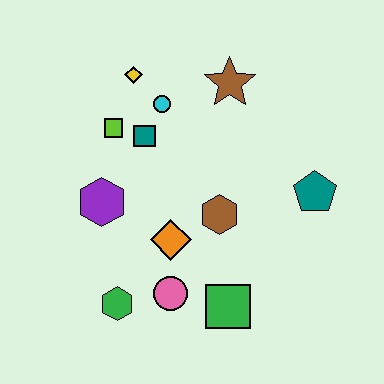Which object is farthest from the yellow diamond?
The green square is farthest from the yellow diamond.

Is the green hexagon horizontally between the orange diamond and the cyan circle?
No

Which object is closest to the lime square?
The teal square is closest to the lime square.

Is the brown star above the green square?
Yes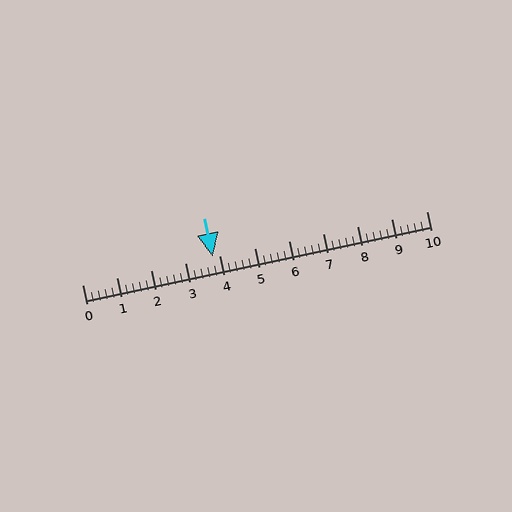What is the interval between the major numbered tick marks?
The major tick marks are spaced 1 units apart.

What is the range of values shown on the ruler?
The ruler shows values from 0 to 10.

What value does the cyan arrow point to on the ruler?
The cyan arrow points to approximately 3.8.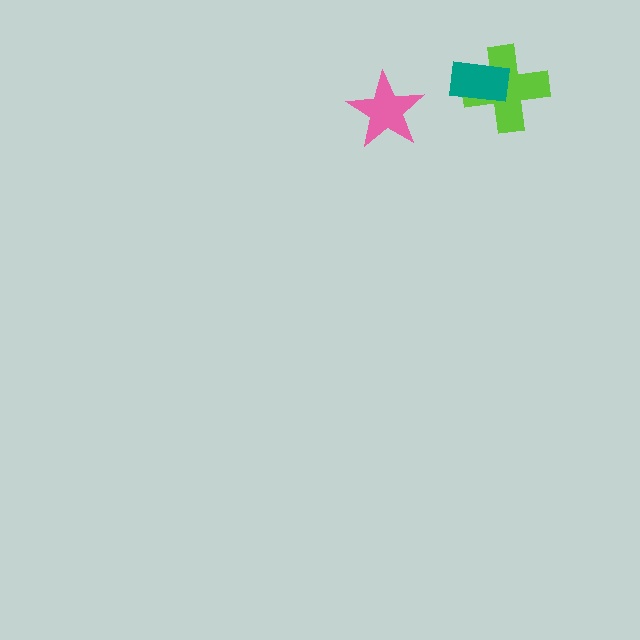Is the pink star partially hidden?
No, no other shape covers it.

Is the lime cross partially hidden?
Yes, it is partially covered by another shape.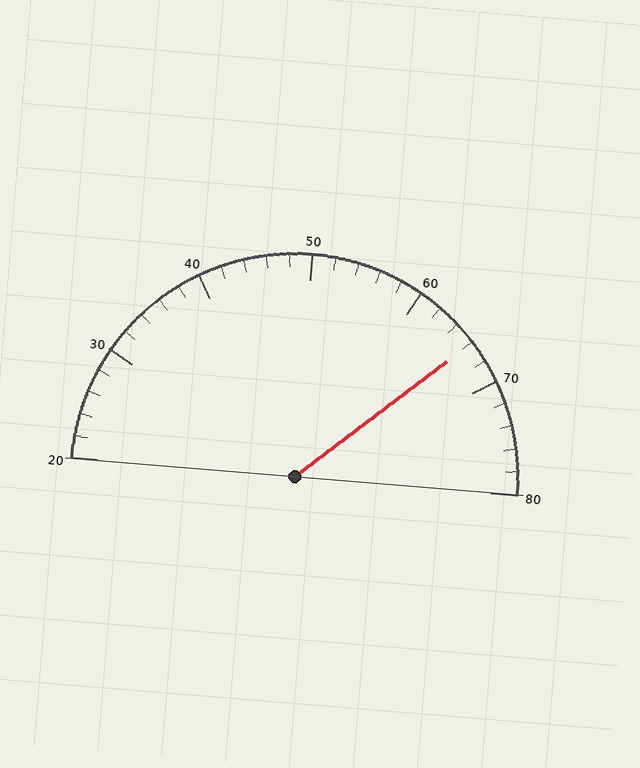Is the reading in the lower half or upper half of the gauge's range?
The reading is in the upper half of the range (20 to 80).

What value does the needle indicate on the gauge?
The needle indicates approximately 66.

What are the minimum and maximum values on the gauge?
The gauge ranges from 20 to 80.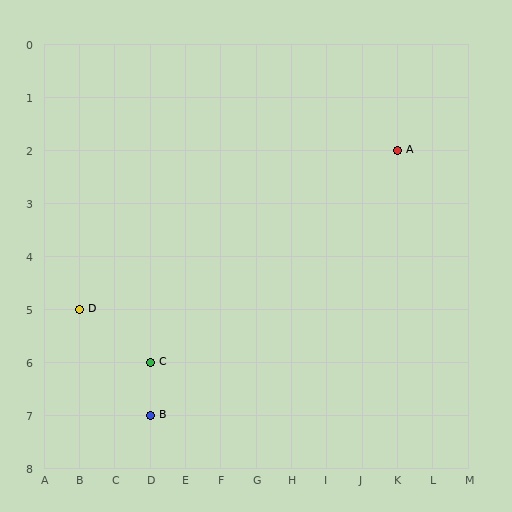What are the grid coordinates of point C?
Point C is at grid coordinates (D, 6).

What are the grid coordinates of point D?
Point D is at grid coordinates (B, 5).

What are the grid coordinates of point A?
Point A is at grid coordinates (K, 2).